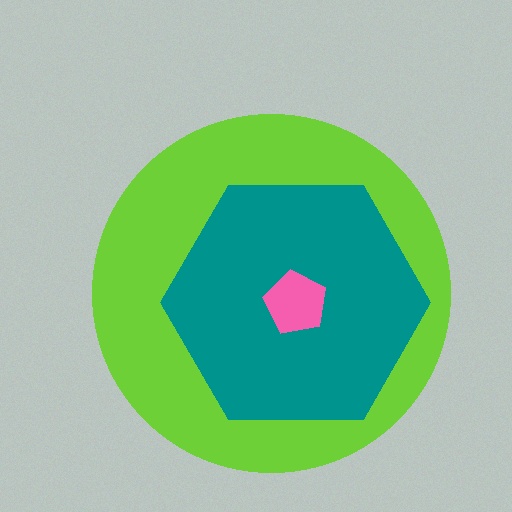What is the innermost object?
The pink pentagon.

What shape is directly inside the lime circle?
The teal hexagon.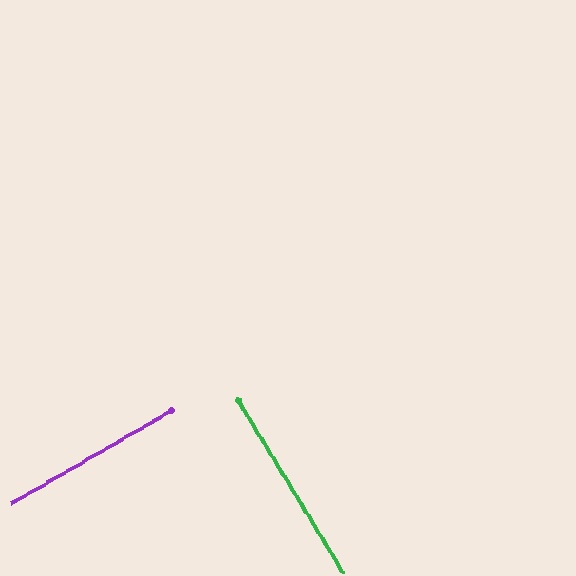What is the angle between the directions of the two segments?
Approximately 89 degrees.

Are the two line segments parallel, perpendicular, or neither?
Perpendicular — they meet at approximately 89°.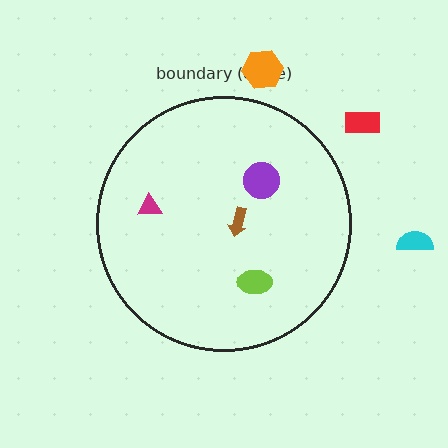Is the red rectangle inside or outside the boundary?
Outside.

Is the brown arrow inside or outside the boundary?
Inside.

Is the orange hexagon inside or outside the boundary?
Outside.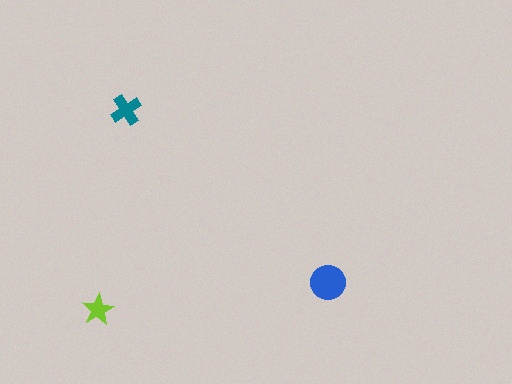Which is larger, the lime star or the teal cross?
The teal cross.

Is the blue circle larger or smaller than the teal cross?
Larger.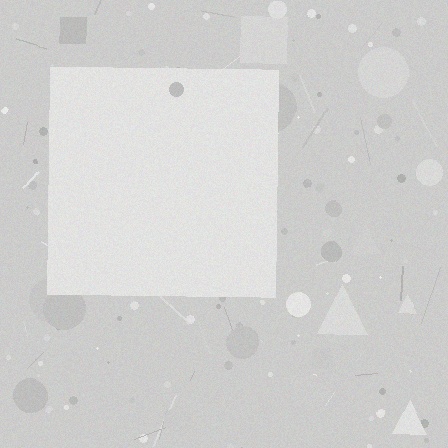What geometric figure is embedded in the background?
A square is embedded in the background.